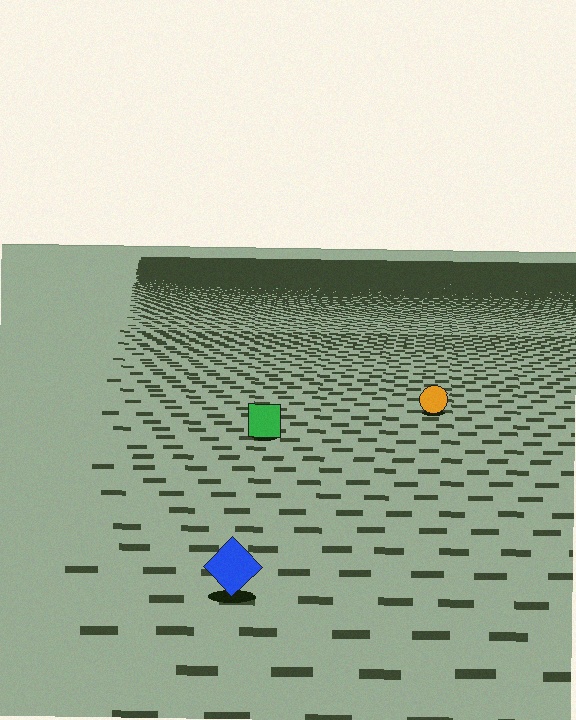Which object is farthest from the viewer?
The orange circle is farthest from the viewer. It appears smaller and the ground texture around it is denser.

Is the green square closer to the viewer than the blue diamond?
No. The blue diamond is closer — you can tell from the texture gradient: the ground texture is coarser near it.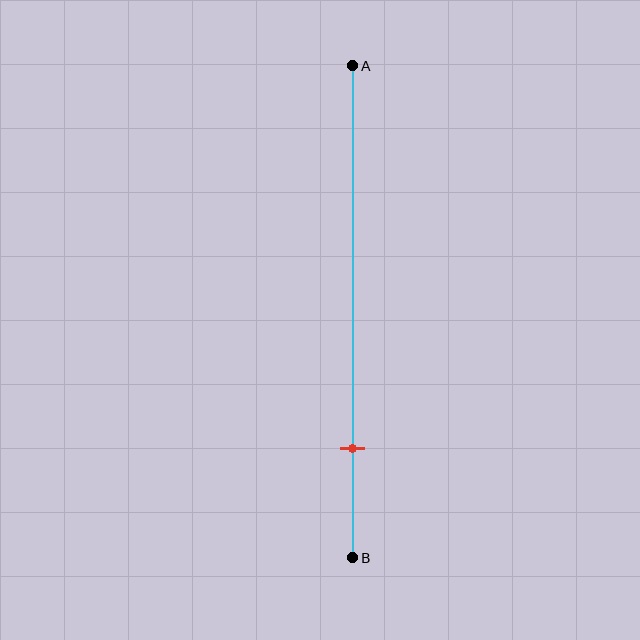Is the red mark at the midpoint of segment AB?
No, the mark is at about 80% from A, not at the 50% midpoint.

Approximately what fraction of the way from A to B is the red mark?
The red mark is approximately 80% of the way from A to B.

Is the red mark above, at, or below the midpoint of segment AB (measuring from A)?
The red mark is below the midpoint of segment AB.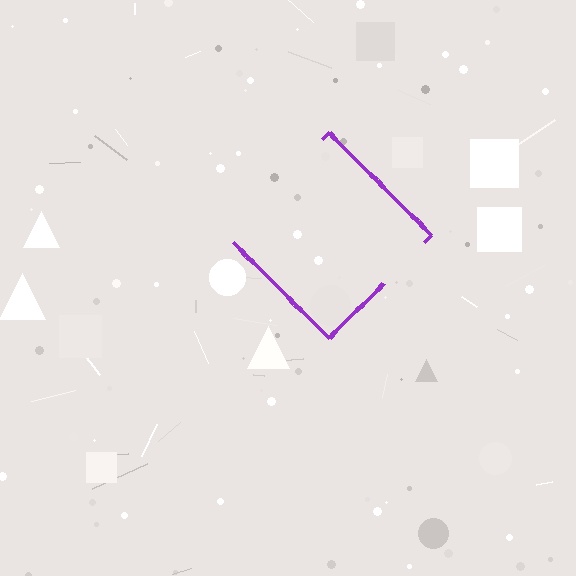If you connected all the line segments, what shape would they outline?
They would outline a diamond.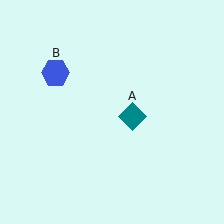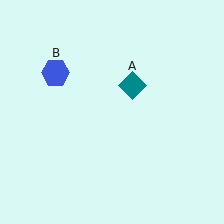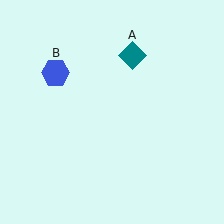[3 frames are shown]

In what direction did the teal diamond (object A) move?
The teal diamond (object A) moved up.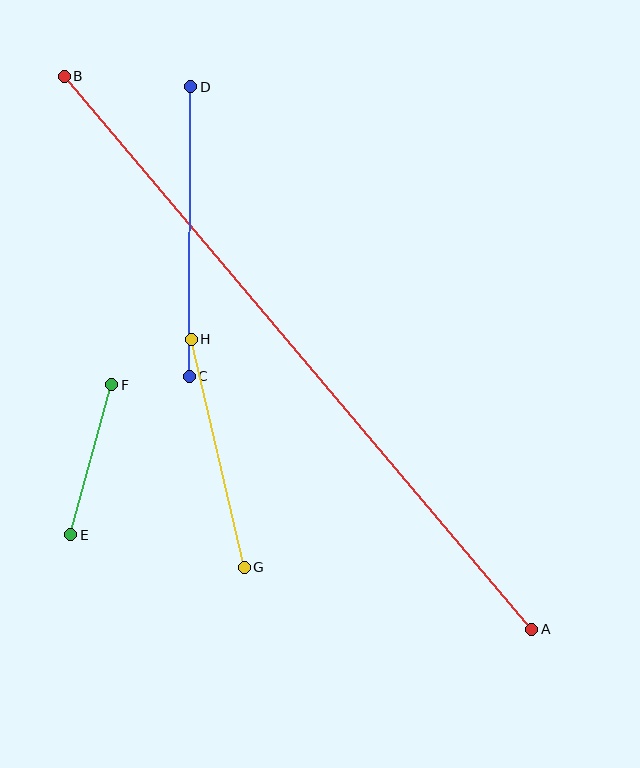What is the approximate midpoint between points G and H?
The midpoint is at approximately (218, 453) pixels.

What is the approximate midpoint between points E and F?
The midpoint is at approximately (91, 460) pixels.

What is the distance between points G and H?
The distance is approximately 234 pixels.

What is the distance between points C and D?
The distance is approximately 289 pixels.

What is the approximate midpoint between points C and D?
The midpoint is at approximately (190, 231) pixels.